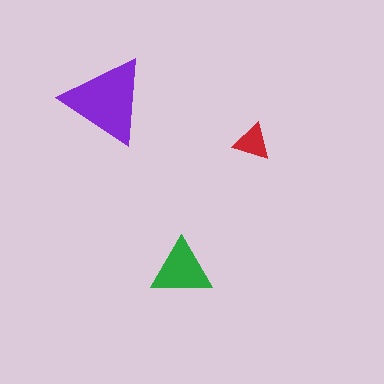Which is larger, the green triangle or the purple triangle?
The purple one.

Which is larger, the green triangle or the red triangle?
The green one.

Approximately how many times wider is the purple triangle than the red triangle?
About 2.5 times wider.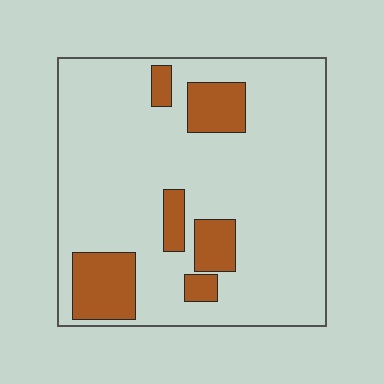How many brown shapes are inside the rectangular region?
6.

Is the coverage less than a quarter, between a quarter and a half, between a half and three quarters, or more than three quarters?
Less than a quarter.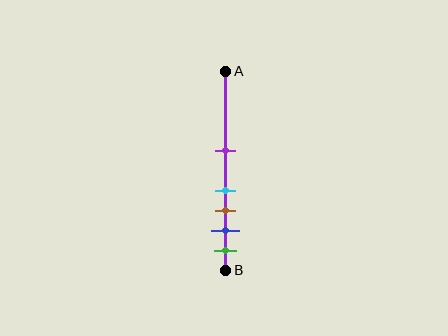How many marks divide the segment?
There are 5 marks dividing the segment.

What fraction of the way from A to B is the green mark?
The green mark is approximately 90% (0.9) of the way from A to B.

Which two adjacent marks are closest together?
The cyan and brown marks are the closest adjacent pair.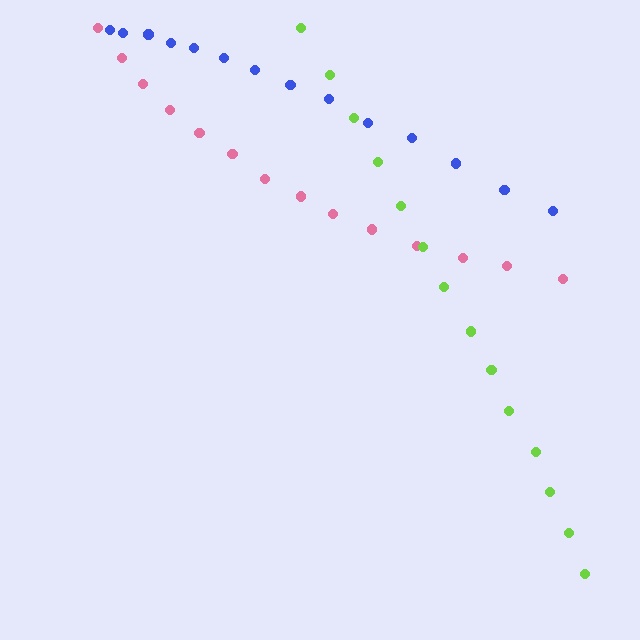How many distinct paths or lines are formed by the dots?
There are 3 distinct paths.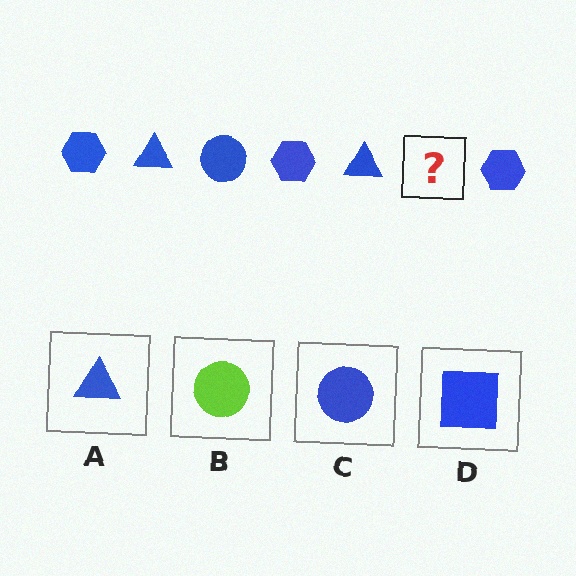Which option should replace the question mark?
Option C.